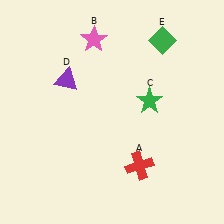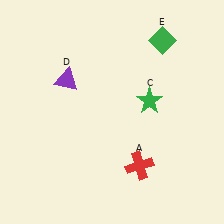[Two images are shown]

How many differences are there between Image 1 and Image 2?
There is 1 difference between the two images.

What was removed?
The pink star (B) was removed in Image 2.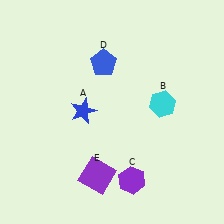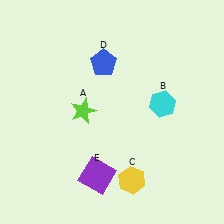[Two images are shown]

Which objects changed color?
A changed from blue to lime. C changed from purple to yellow.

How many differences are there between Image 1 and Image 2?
There are 2 differences between the two images.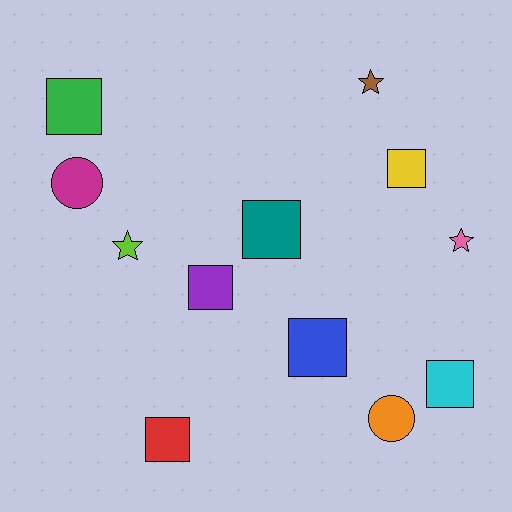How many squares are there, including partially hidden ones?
There are 7 squares.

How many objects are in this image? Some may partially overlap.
There are 12 objects.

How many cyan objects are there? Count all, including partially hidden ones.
There is 1 cyan object.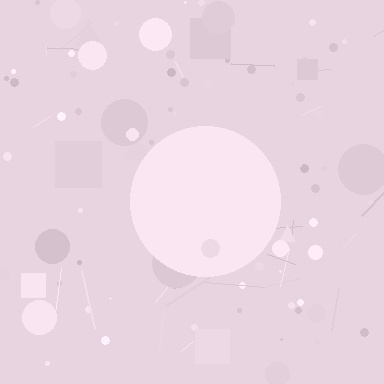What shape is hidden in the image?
A circle is hidden in the image.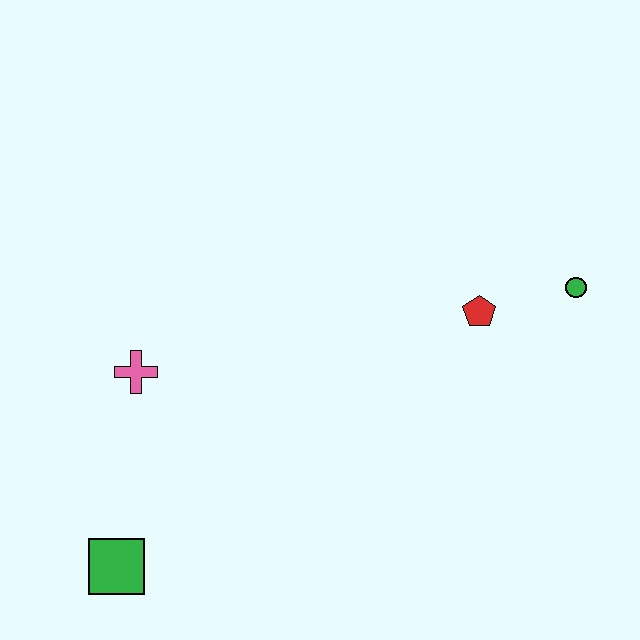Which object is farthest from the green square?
The green circle is farthest from the green square.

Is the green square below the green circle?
Yes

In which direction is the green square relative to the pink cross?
The green square is below the pink cross.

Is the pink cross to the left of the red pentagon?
Yes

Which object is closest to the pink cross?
The green square is closest to the pink cross.